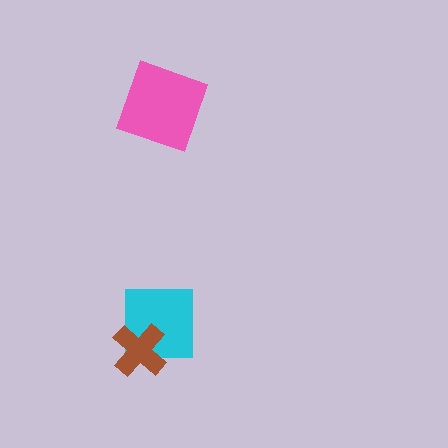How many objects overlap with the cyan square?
1 object overlaps with the cyan square.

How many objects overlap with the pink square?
0 objects overlap with the pink square.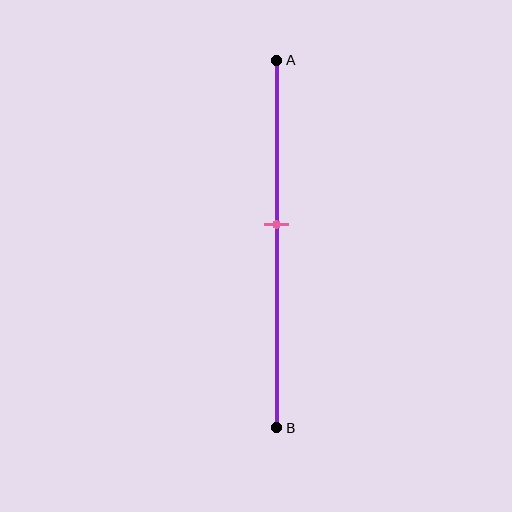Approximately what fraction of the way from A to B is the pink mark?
The pink mark is approximately 45% of the way from A to B.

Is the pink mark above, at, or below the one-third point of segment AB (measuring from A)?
The pink mark is below the one-third point of segment AB.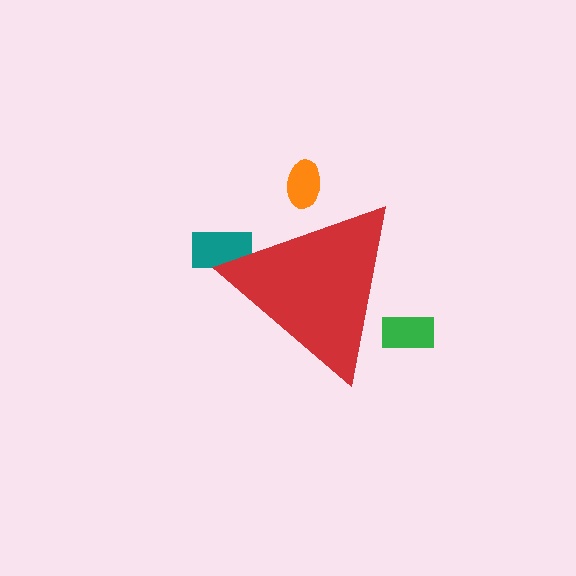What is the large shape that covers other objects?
A red triangle.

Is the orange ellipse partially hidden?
Yes, the orange ellipse is partially hidden behind the red triangle.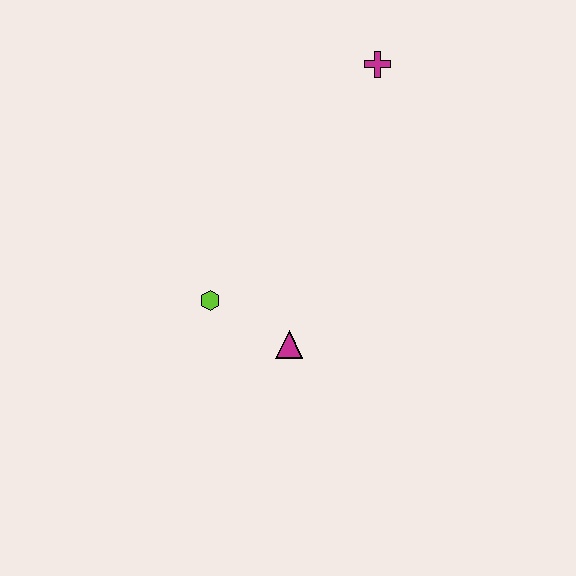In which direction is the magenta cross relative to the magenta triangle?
The magenta cross is above the magenta triangle.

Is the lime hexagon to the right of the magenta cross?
No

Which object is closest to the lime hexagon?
The magenta triangle is closest to the lime hexagon.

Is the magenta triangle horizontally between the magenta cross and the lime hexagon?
Yes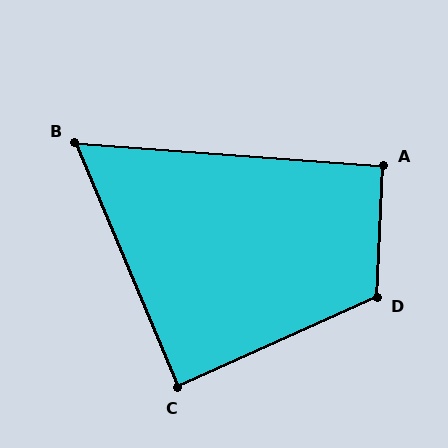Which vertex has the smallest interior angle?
B, at approximately 63 degrees.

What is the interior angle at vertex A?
Approximately 92 degrees (approximately right).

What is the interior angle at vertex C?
Approximately 88 degrees (approximately right).